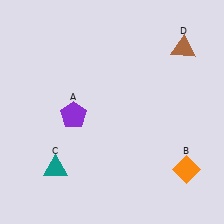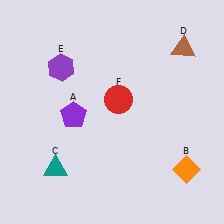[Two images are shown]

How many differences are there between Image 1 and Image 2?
There are 2 differences between the two images.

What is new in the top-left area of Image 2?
A purple hexagon (E) was added in the top-left area of Image 2.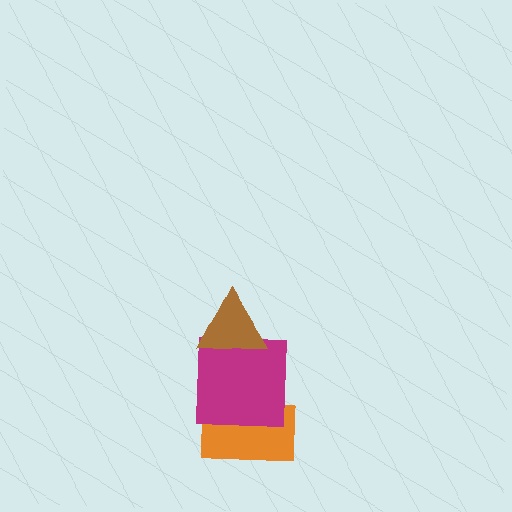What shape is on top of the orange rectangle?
The magenta square is on top of the orange rectangle.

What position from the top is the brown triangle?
The brown triangle is 1st from the top.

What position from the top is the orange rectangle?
The orange rectangle is 3rd from the top.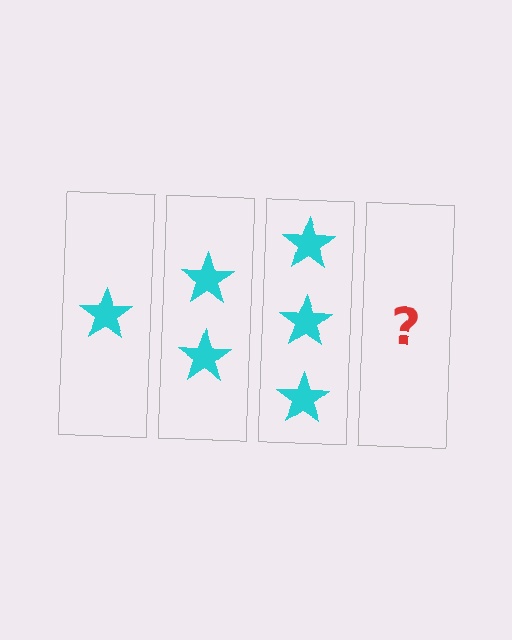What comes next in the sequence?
The next element should be 4 stars.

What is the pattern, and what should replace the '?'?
The pattern is that each step adds one more star. The '?' should be 4 stars.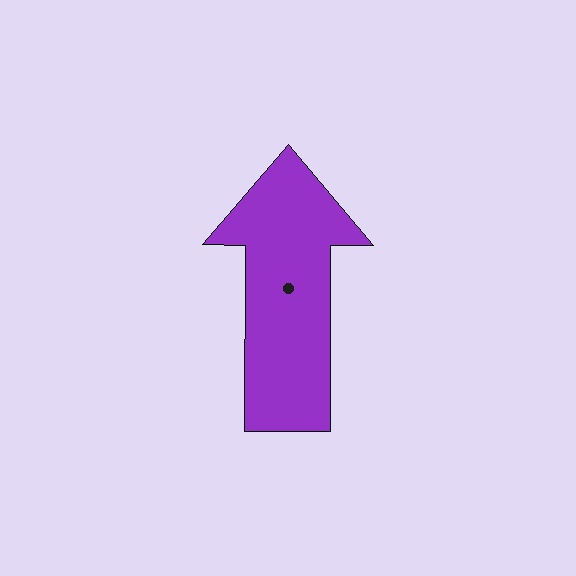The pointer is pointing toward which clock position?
Roughly 12 o'clock.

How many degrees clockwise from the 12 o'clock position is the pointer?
Approximately 0 degrees.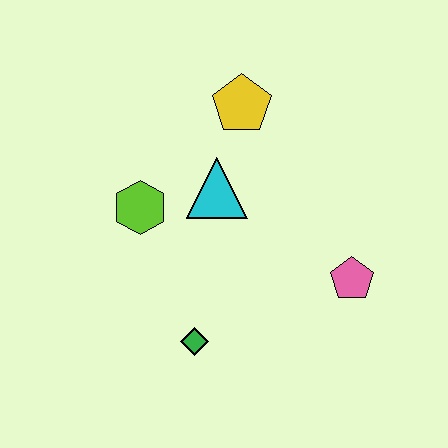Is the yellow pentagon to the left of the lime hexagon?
No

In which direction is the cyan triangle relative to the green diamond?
The cyan triangle is above the green diamond.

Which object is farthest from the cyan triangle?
The pink pentagon is farthest from the cyan triangle.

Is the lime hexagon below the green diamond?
No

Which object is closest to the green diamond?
The lime hexagon is closest to the green diamond.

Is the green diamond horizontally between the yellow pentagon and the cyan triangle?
No